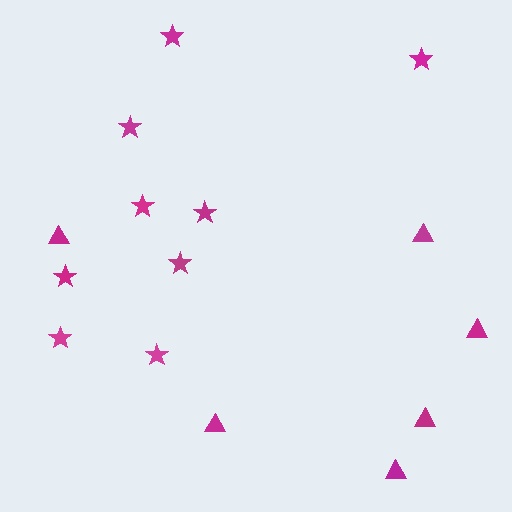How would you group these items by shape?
There are 2 groups: one group of stars (9) and one group of triangles (6).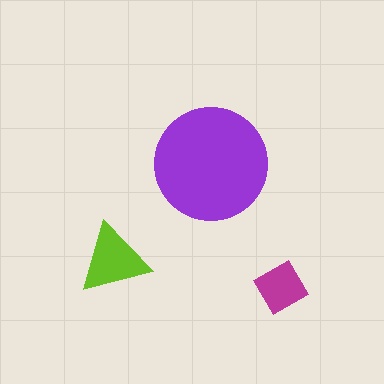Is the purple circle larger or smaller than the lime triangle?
Larger.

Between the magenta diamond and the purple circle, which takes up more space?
The purple circle.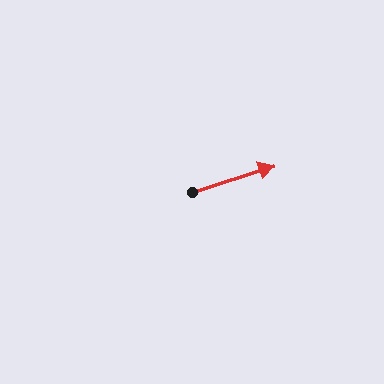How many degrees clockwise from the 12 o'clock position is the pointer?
Approximately 72 degrees.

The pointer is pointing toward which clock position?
Roughly 2 o'clock.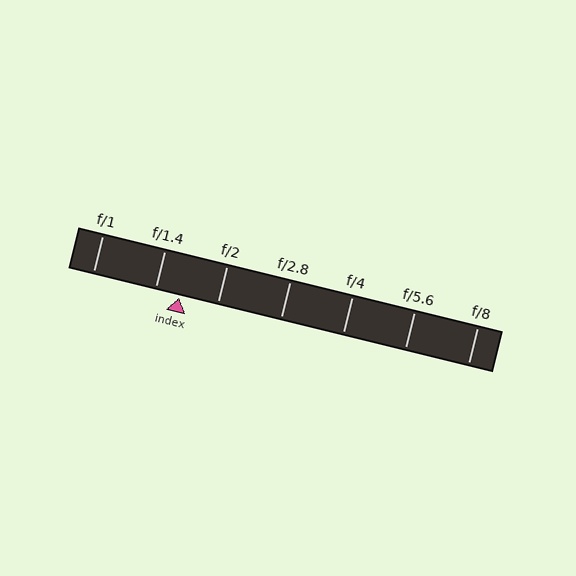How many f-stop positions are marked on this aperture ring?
There are 7 f-stop positions marked.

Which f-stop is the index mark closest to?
The index mark is closest to f/1.4.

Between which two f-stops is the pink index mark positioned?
The index mark is between f/1.4 and f/2.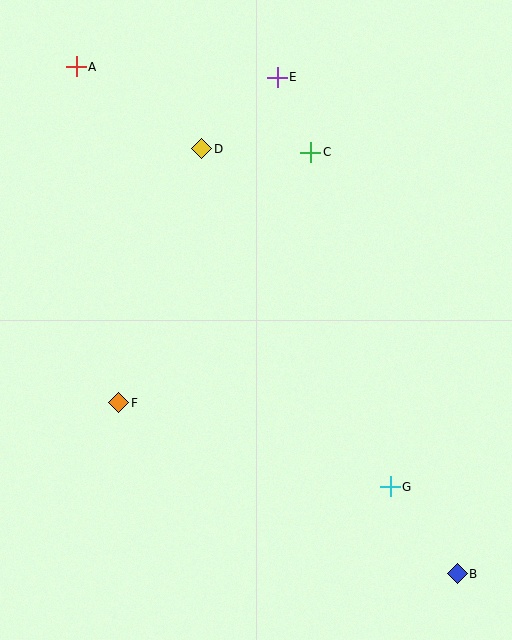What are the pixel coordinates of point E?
Point E is at (277, 77).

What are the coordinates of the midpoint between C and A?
The midpoint between C and A is at (193, 110).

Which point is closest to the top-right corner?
Point E is closest to the top-right corner.